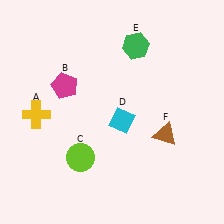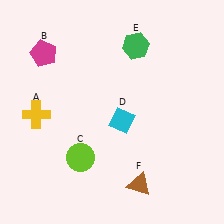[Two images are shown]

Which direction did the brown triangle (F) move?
The brown triangle (F) moved down.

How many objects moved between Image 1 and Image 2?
2 objects moved between the two images.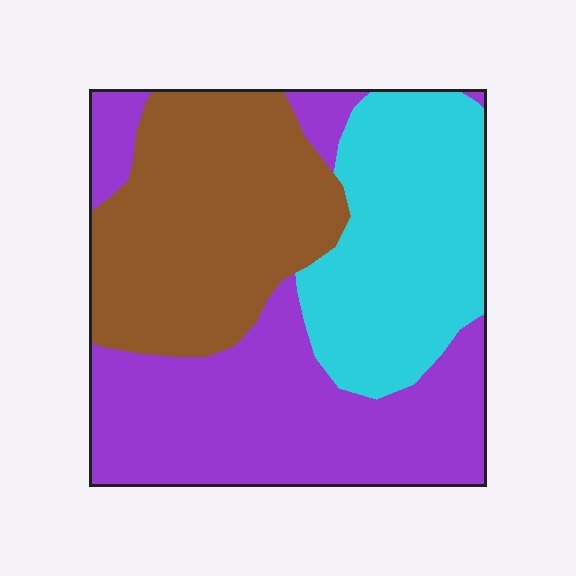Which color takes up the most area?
Purple, at roughly 40%.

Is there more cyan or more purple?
Purple.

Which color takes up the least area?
Cyan, at roughly 30%.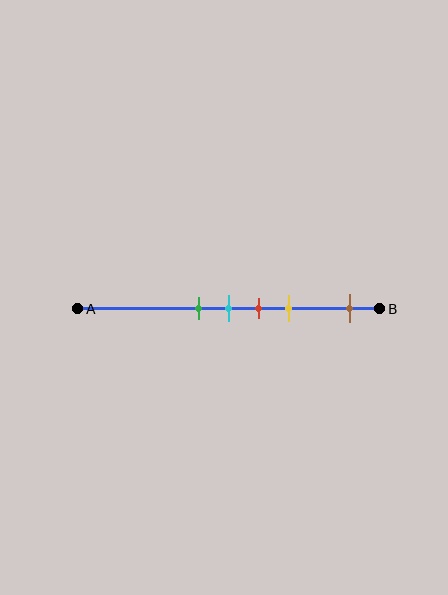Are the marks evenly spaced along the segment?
No, the marks are not evenly spaced.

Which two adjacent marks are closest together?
The green and cyan marks are the closest adjacent pair.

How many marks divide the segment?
There are 5 marks dividing the segment.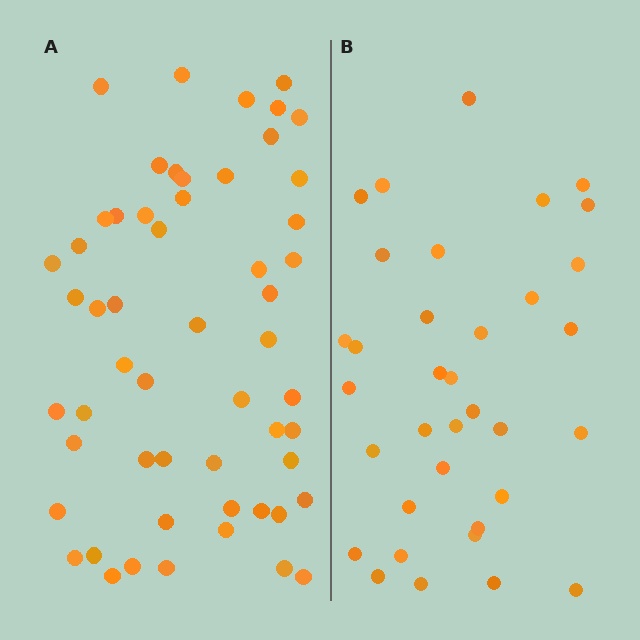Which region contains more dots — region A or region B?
Region A (the left region) has more dots.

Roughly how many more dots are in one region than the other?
Region A has approximately 20 more dots than region B.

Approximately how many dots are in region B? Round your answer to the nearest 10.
About 40 dots. (The exact count is 35, which rounds to 40.)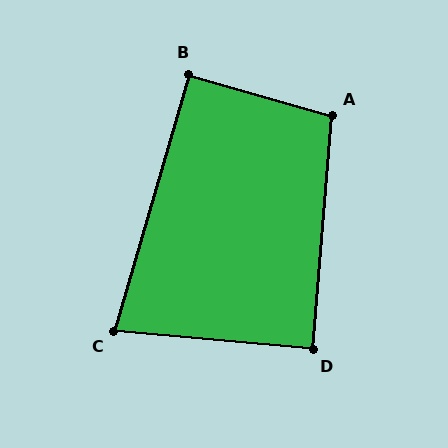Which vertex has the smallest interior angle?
C, at approximately 79 degrees.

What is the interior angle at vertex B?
Approximately 90 degrees (approximately right).